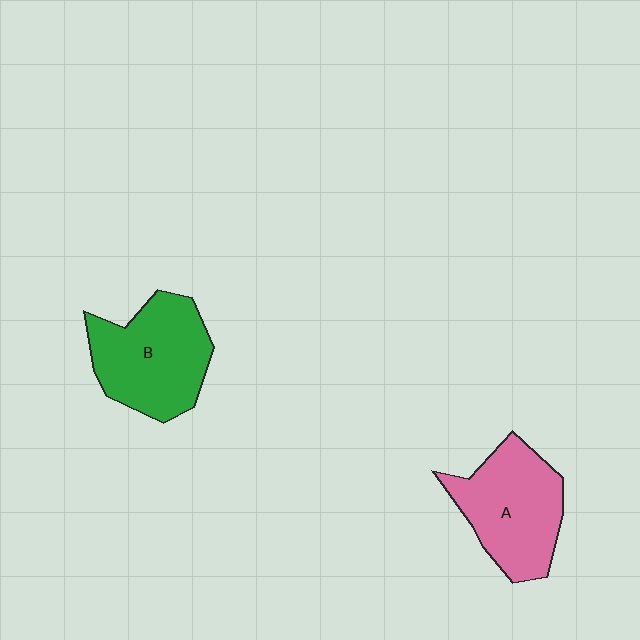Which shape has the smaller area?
Shape A (pink).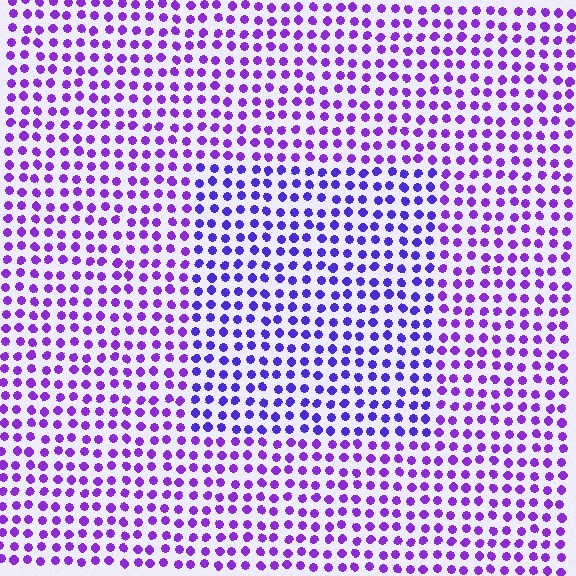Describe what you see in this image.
The image is filled with small purple elements in a uniform arrangement. A rectangle-shaped region is visible where the elements are tinted to a slightly different hue, forming a subtle color boundary.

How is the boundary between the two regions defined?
The boundary is defined purely by a slight shift in hue (about 23 degrees). Spacing, size, and orientation are identical on both sides.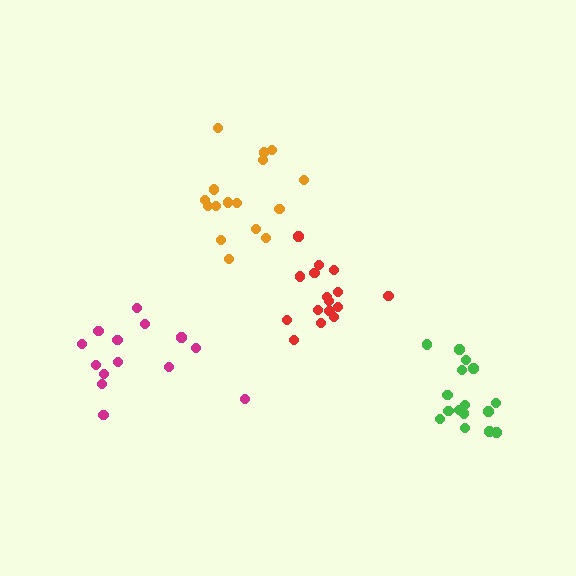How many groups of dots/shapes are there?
There are 4 groups.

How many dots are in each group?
Group 1: 16 dots, Group 2: 16 dots, Group 3: 16 dots, Group 4: 14 dots (62 total).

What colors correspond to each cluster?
The clusters are colored: orange, red, green, magenta.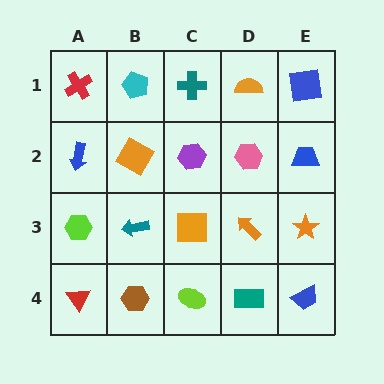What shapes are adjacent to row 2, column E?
A blue square (row 1, column E), an orange star (row 3, column E), a pink hexagon (row 2, column D).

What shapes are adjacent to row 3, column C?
A purple hexagon (row 2, column C), a lime ellipse (row 4, column C), a teal arrow (row 3, column B), an orange arrow (row 3, column D).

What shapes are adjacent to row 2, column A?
A red cross (row 1, column A), a lime hexagon (row 3, column A), an orange square (row 2, column B).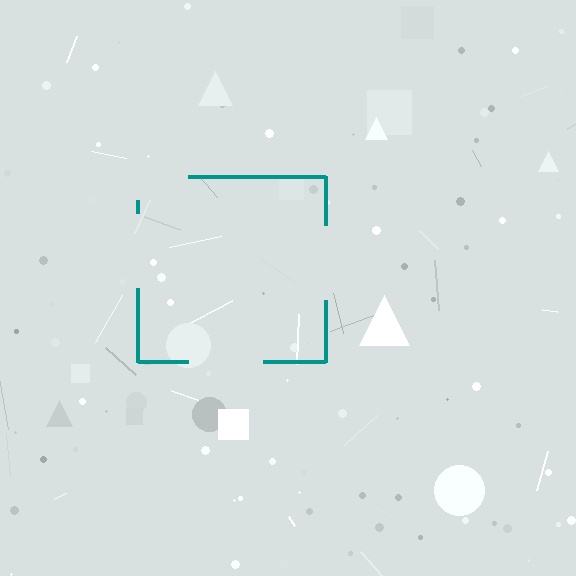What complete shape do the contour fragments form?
The contour fragments form a square.